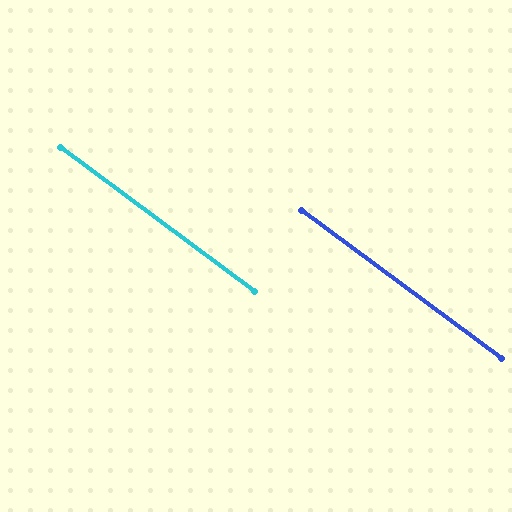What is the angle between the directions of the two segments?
Approximately 0 degrees.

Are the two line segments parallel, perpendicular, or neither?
Parallel — their directions differ by only 0.1°.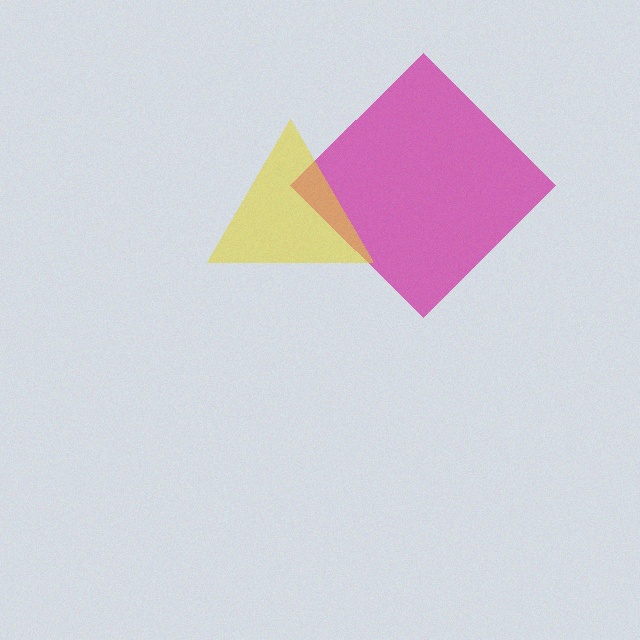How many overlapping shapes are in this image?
There are 2 overlapping shapes in the image.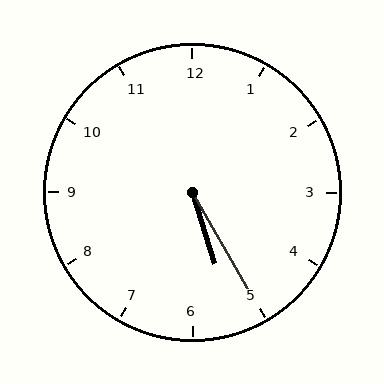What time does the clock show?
5:25.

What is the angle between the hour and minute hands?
Approximately 12 degrees.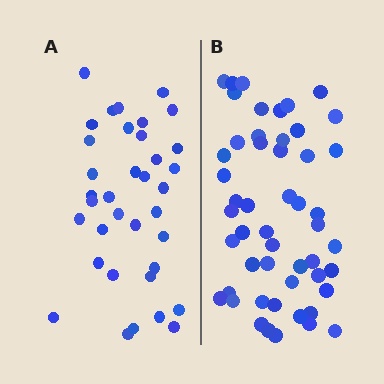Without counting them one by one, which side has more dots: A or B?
Region B (the right region) has more dots.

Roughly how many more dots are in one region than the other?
Region B has approximately 15 more dots than region A.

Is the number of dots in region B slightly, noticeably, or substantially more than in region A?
Region B has noticeably more, but not dramatically so. The ratio is roughly 1.4 to 1.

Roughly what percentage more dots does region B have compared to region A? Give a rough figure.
About 40% more.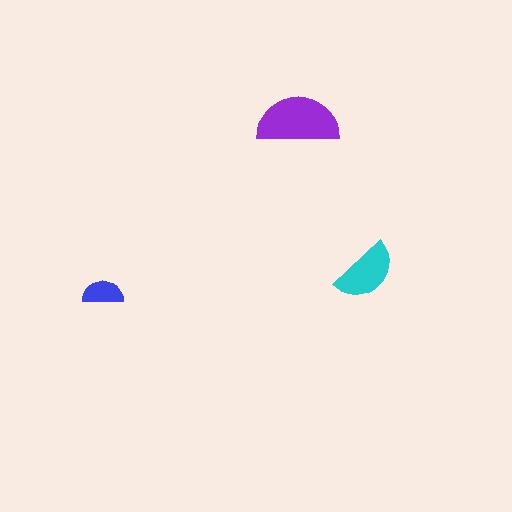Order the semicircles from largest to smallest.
the purple one, the cyan one, the blue one.